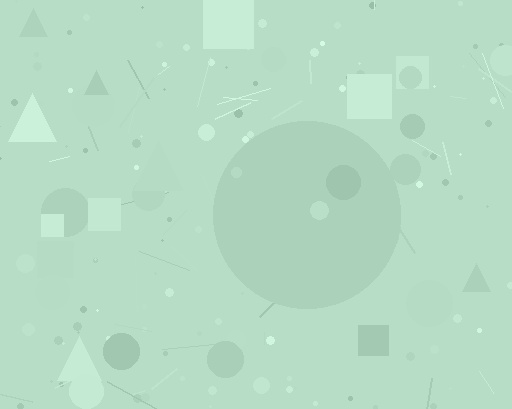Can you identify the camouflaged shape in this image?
The camouflaged shape is a circle.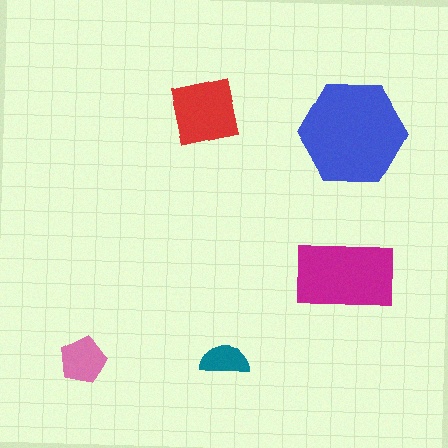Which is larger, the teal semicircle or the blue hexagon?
The blue hexagon.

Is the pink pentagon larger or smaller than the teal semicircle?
Larger.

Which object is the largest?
The blue hexagon.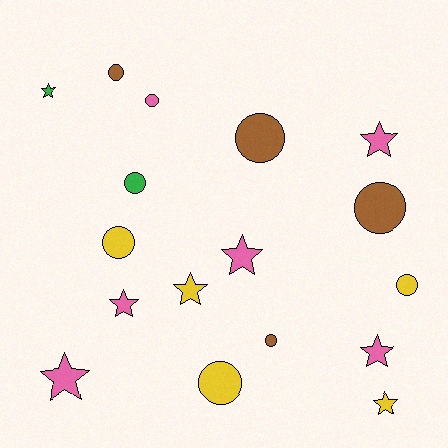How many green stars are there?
There is 1 green star.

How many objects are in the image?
There are 17 objects.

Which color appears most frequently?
Pink, with 6 objects.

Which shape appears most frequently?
Circle, with 9 objects.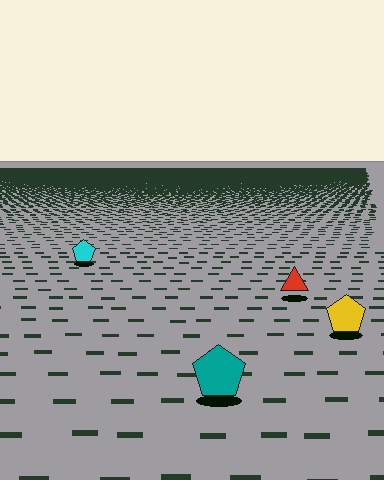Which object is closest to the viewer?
The teal pentagon is closest. The texture marks near it are larger and more spread out.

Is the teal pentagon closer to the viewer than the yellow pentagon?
Yes. The teal pentagon is closer — you can tell from the texture gradient: the ground texture is coarser near it.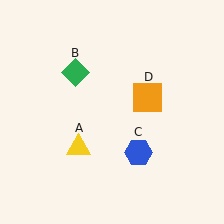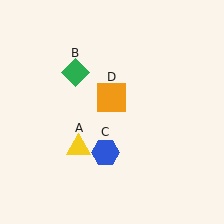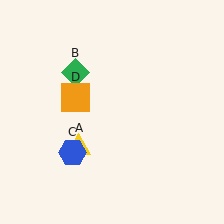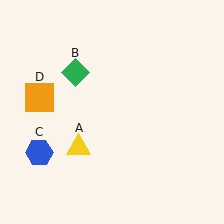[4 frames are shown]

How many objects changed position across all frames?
2 objects changed position: blue hexagon (object C), orange square (object D).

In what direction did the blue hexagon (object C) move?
The blue hexagon (object C) moved left.